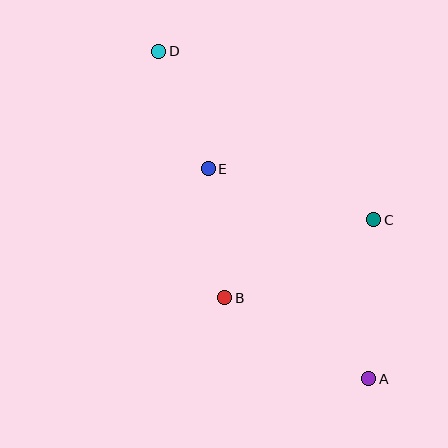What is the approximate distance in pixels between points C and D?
The distance between C and D is approximately 273 pixels.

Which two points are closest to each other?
Points D and E are closest to each other.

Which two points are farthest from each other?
Points A and D are farthest from each other.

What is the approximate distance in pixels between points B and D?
The distance between B and D is approximately 255 pixels.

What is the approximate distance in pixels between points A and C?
The distance between A and C is approximately 159 pixels.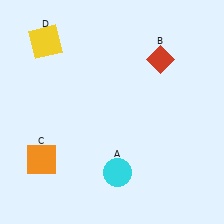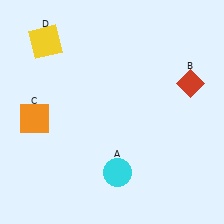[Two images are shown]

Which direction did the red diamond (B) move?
The red diamond (B) moved right.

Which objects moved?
The objects that moved are: the red diamond (B), the orange square (C).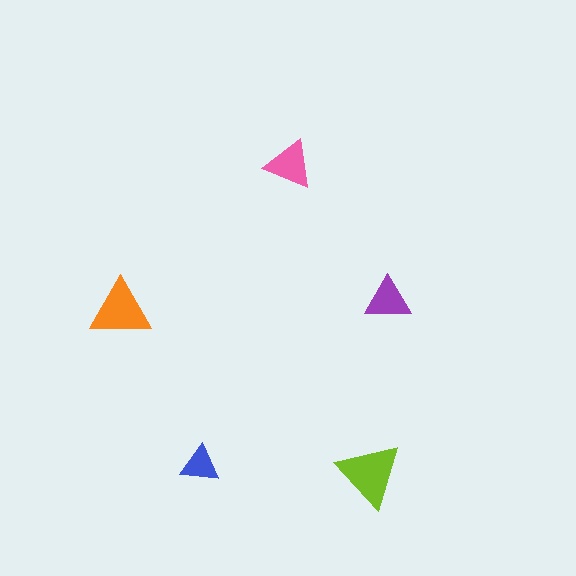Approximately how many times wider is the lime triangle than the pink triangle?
About 1.5 times wider.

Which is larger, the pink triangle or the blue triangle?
The pink one.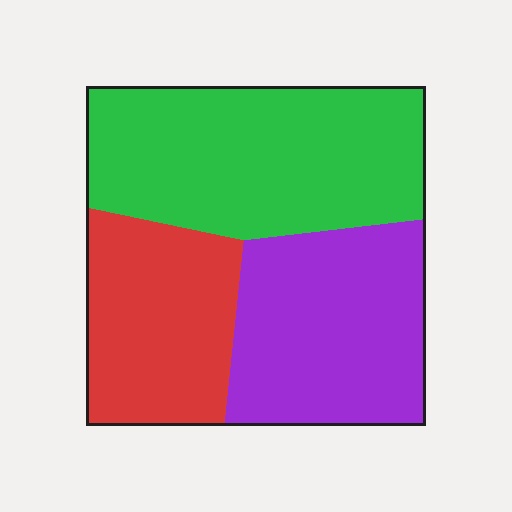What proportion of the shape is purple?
Purple takes up about one third (1/3) of the shape.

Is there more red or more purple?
Purple.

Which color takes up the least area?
Red, at roughly 25%.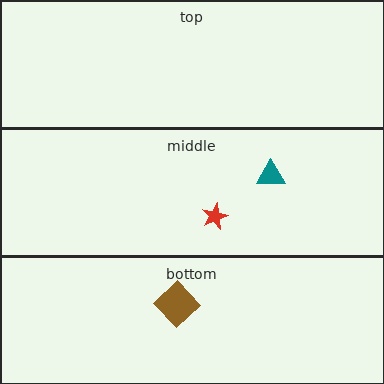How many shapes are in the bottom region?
1.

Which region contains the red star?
The middle region.